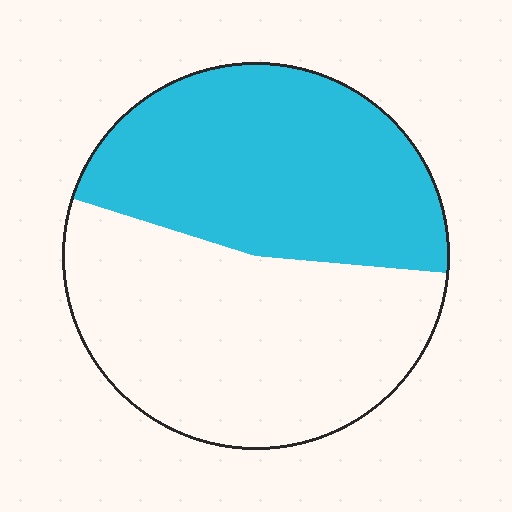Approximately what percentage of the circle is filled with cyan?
Approximately 45%.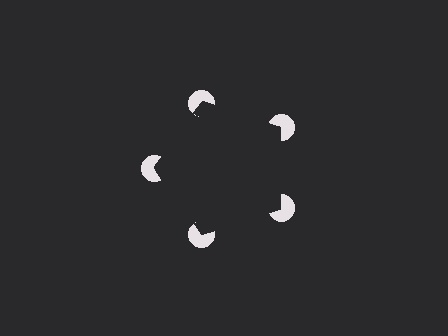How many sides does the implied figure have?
5 sides.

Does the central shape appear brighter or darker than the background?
It typically appears slightly darker than the background, even though no actual brightness change is drawn.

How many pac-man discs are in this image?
There are 5 — one at each vertex of the illusory pentagon.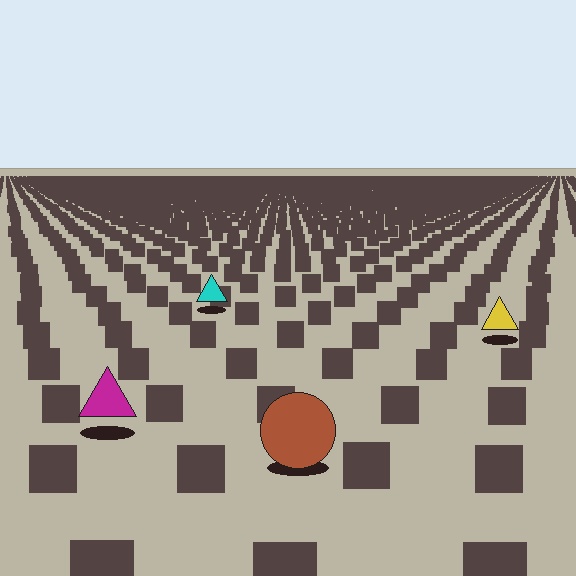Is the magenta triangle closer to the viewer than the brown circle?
No. The brown circle is closer — you can tell from the texture gradient: the ground texture is coarser near it.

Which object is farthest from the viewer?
The cyan triangle is farthest from the viewer. It appears smaller and the ground texture around it is denser.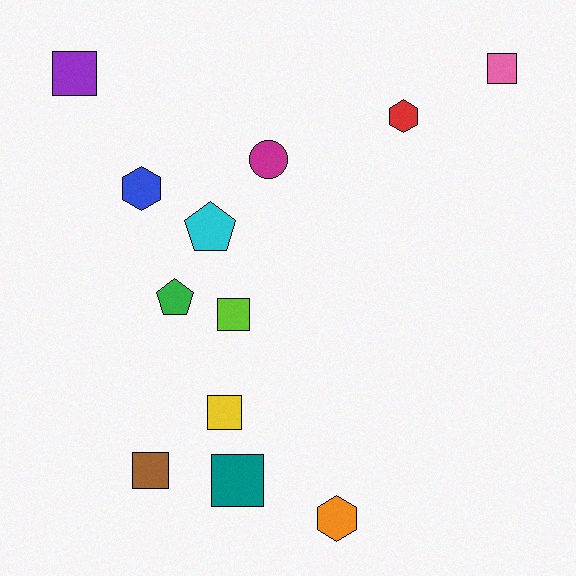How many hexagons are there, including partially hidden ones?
There are 3 hexagons.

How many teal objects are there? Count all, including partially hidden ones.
There is 1 teal object.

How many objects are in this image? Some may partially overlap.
There are 12 objects.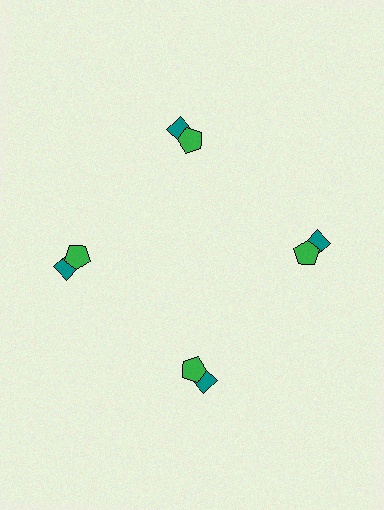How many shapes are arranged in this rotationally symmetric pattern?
There are 8 shapes, arranged in 4 groups of 2.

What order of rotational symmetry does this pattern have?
This pattern has 4-fold rotational symmetry.